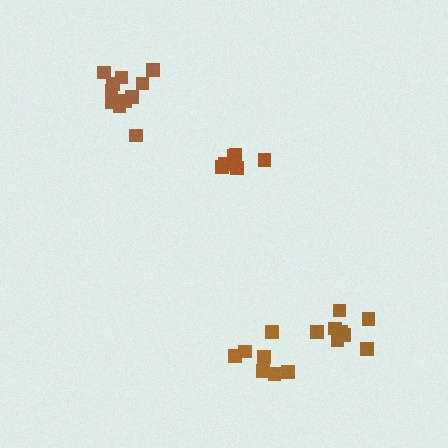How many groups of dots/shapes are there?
There are 4 groups.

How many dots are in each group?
Group 1: 7 dots, Group 2: 11 dots, Group 3: 6 dots, Group 4: 8 dots (32 total).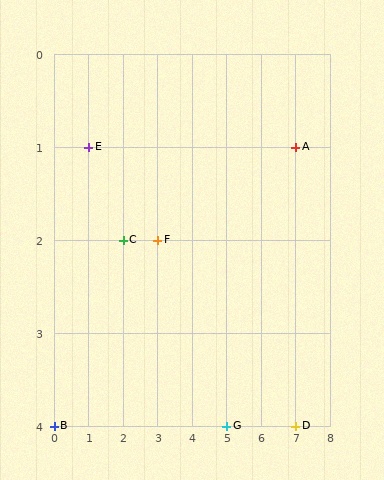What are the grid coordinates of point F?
Point F is at grid coordinates (3, 2).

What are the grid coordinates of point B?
Point B is at grid coordinates (0, 4).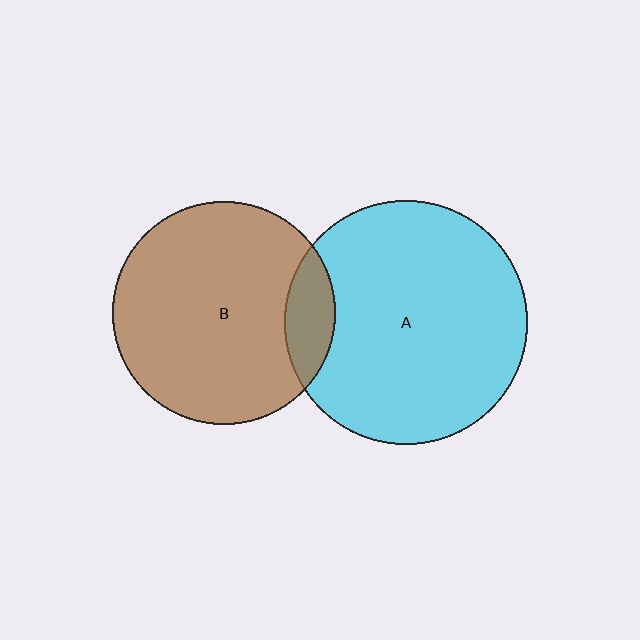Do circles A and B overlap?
Yes.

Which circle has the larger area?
Circle A (cyan).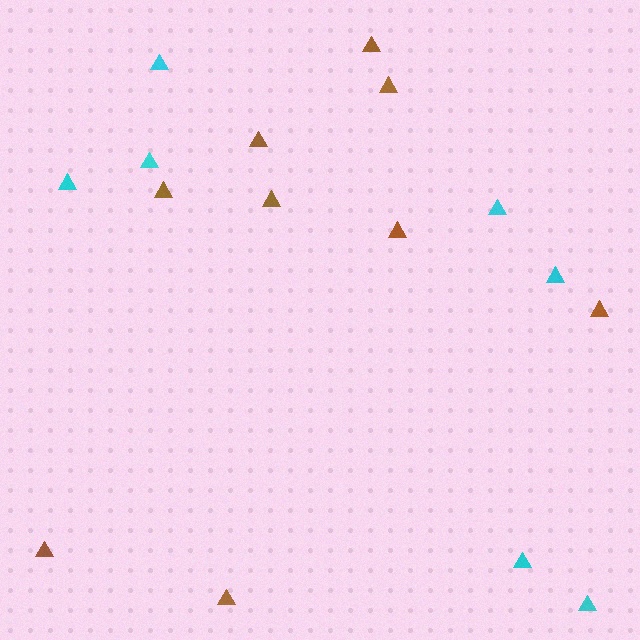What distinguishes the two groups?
There are 2 groups: one group of brown triangles (9) and one group of cyan triangles (7).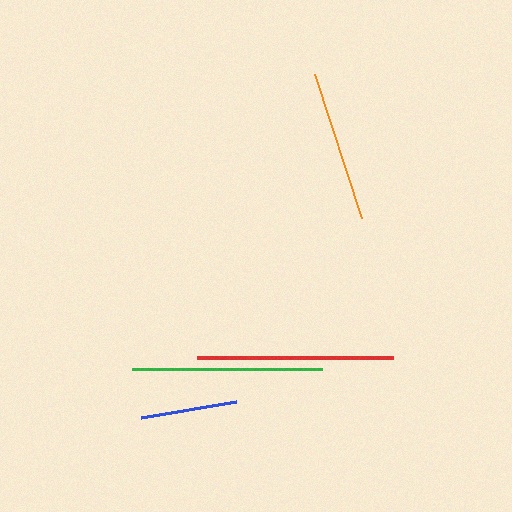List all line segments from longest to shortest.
From longest to shortest: red, green, orange, blue.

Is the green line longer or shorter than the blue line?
The green line is longer than the blue line.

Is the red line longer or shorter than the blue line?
The red line is longer than the blue line.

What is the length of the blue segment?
The blue segment is approximately 95 pixels long.